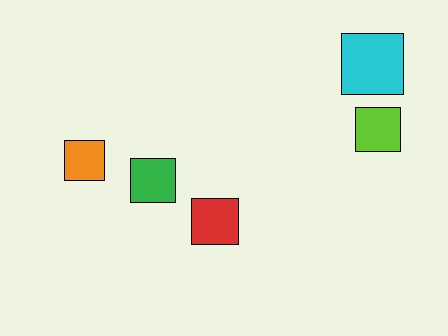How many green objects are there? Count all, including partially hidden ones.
There is 1 green object.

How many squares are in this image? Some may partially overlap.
There are 5 squares.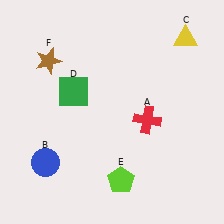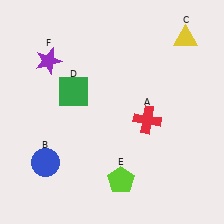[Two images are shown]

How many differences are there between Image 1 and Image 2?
There is 1 difference between the two images.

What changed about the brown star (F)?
In Image 1, F is brown. In Image 2, it changed to purple.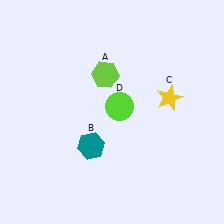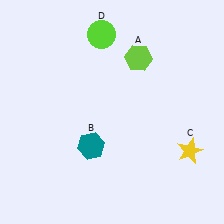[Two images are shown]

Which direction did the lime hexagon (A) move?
The lime hexagon (A) moved right.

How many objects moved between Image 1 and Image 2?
3 objects moved between the two images.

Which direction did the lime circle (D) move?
The lime circle (D) moved up.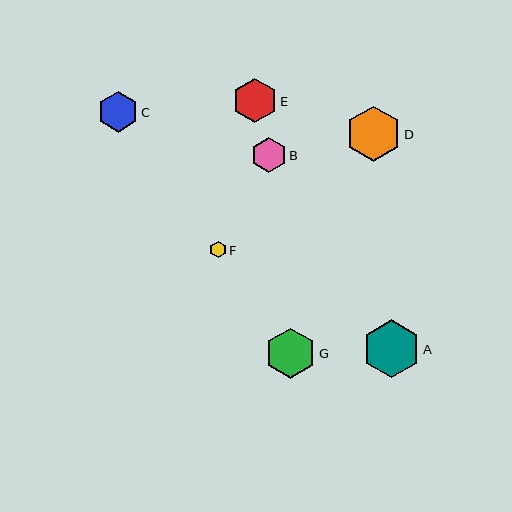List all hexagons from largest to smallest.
From largest to smallest: A, D, G, E, C, B, F.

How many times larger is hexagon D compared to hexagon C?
Hexagon D is approximately 1.3 times the size of hexagon C.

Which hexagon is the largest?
Hexagon A is the largest with a size of approximately 58 pixels.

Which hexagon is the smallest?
Hexagon F is the smallest with a size of approximately 17 pixels.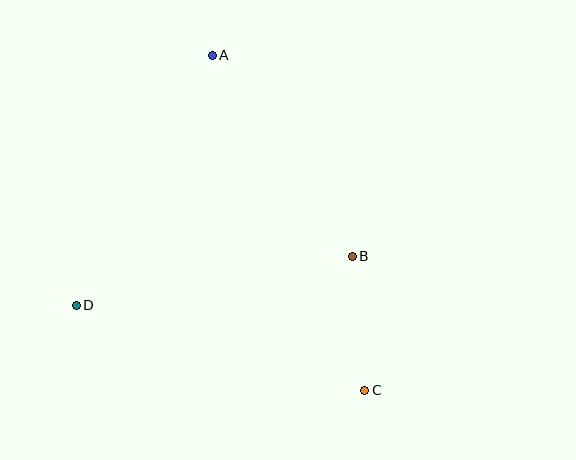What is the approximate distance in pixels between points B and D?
The distance between B and D is approximately 280 pixels.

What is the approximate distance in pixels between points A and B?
The distance between A and B is approximately 245 pixels.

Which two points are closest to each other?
Points B and C are closest to each other.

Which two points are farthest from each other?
Points A and C are farthest from each other.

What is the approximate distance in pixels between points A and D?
The distance between A and D is approximately 284 pixels.